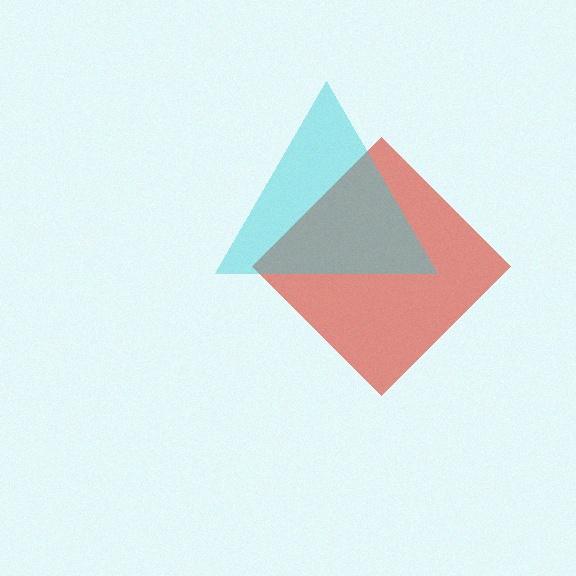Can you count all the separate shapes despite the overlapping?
Yes, there are 2 separate shapes.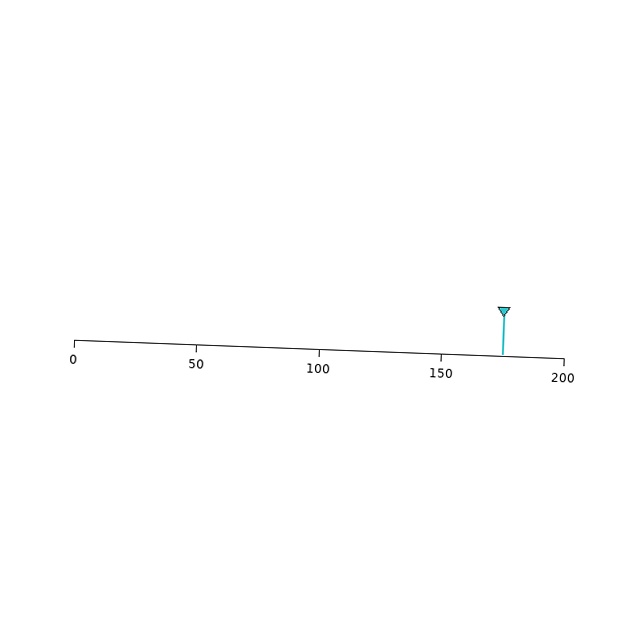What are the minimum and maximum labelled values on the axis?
The axis runs from 0 to 200.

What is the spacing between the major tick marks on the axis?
The major ticks are spaced 50 apart.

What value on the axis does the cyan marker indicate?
The marker indicates approximately 175.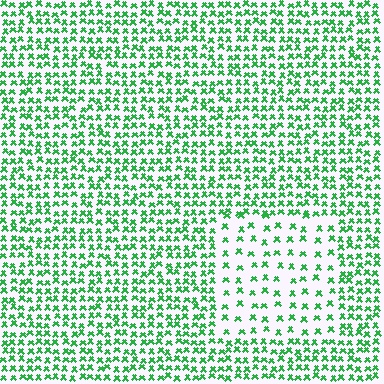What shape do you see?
I see a rectangle.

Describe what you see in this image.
The image contains small green elements arranged at two different densities. A rectangle-shaped region is visible where the elements are less densely packed than the surrounding area.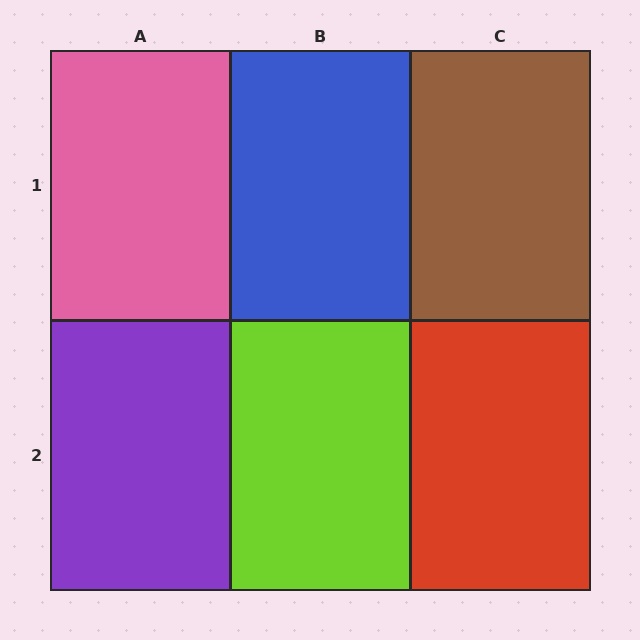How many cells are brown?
1 cell is brown.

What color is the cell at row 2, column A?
Purple.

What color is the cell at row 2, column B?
Lime.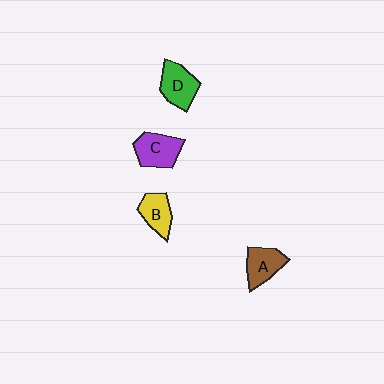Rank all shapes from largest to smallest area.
From largest to smallest: C (purple), D (green), A (brown), B (yellow).